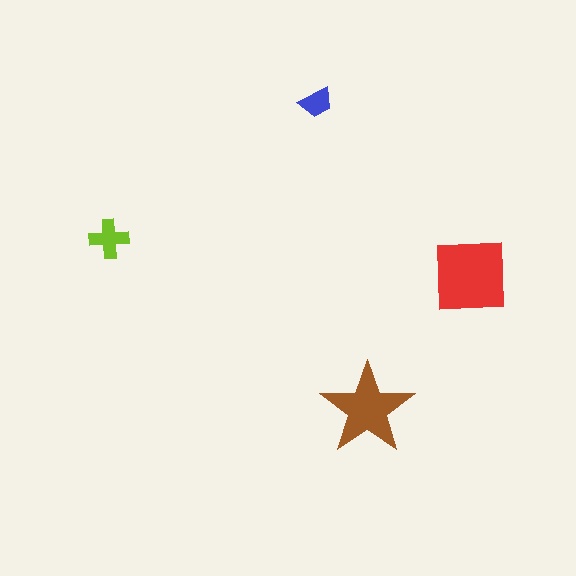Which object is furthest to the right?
The red square is rightmost.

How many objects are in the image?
There are 4 objects in the image.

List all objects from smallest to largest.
The blue trapezoid, the lime cross, the brown star, the red square.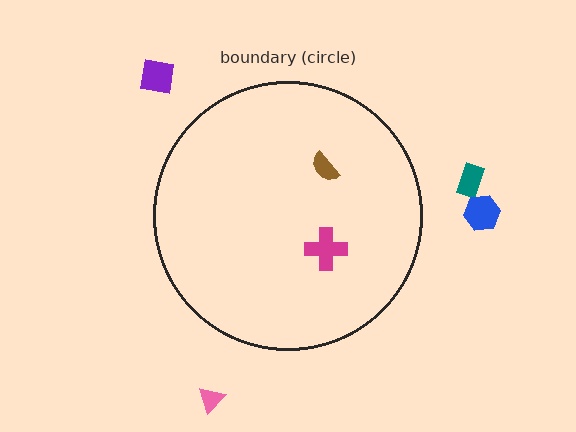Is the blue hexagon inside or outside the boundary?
Outside.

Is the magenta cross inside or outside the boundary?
Inside.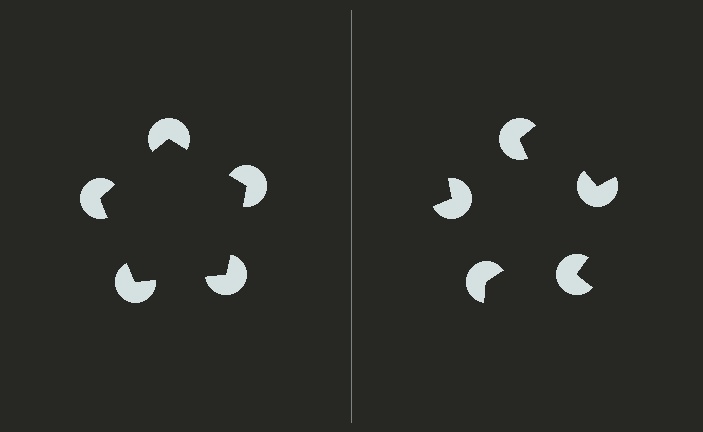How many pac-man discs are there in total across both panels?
10 — 5 on each side.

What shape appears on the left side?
An illusory pentagon.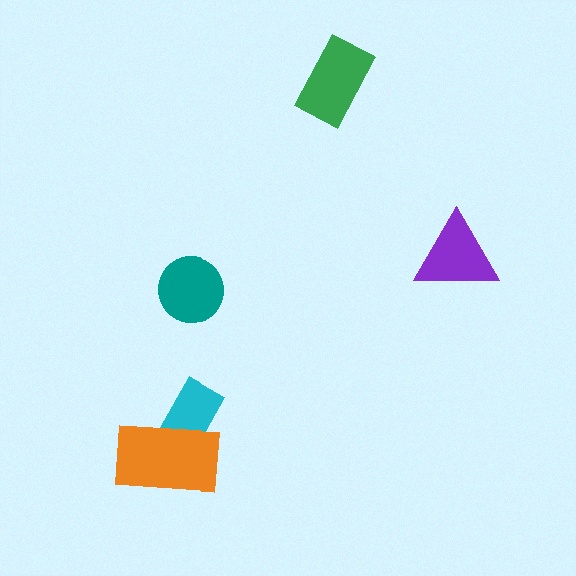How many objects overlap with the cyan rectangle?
1 object overlaps with the cyan rectangle.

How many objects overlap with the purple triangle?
0 objects overlap with the purple triangle.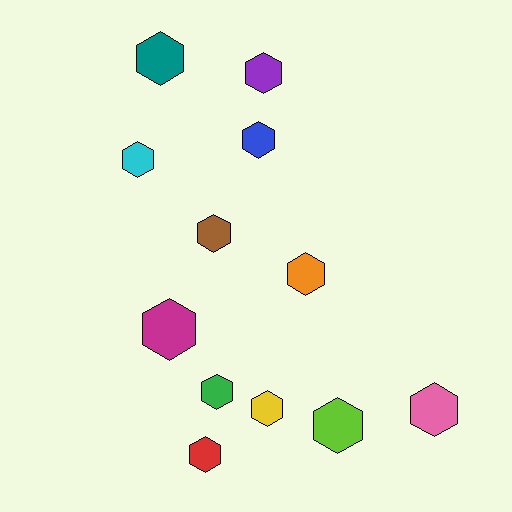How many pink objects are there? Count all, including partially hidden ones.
There is 1 pink object.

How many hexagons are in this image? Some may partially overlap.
There are 12 hexagons.